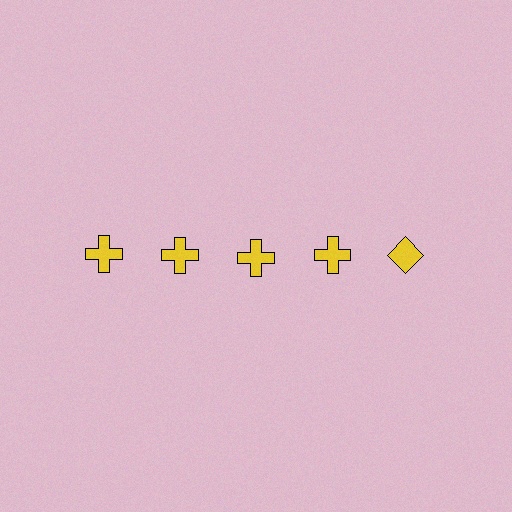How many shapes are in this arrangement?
There are 5 shapes arranged in a grid pattern.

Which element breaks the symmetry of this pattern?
The yellow diamond in the top row, rightmost column breaks the symmetry. All other shapes are yellow crosses.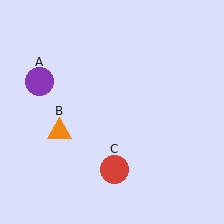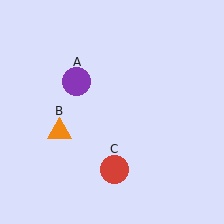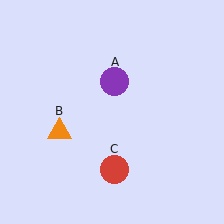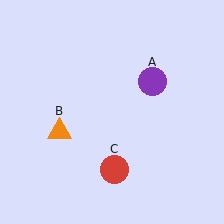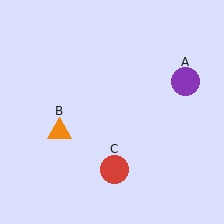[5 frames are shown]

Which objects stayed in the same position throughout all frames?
Orange triangle (object B) and red circle (object C) remained stationary.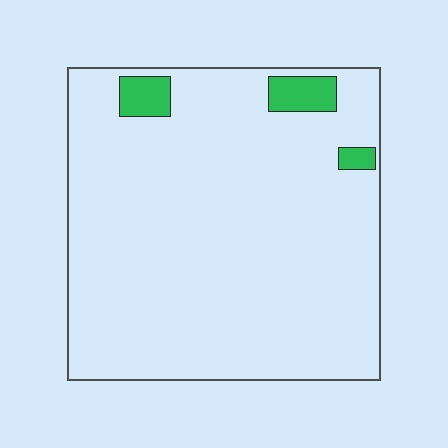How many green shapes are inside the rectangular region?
3.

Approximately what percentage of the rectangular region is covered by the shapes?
Approximately 5%.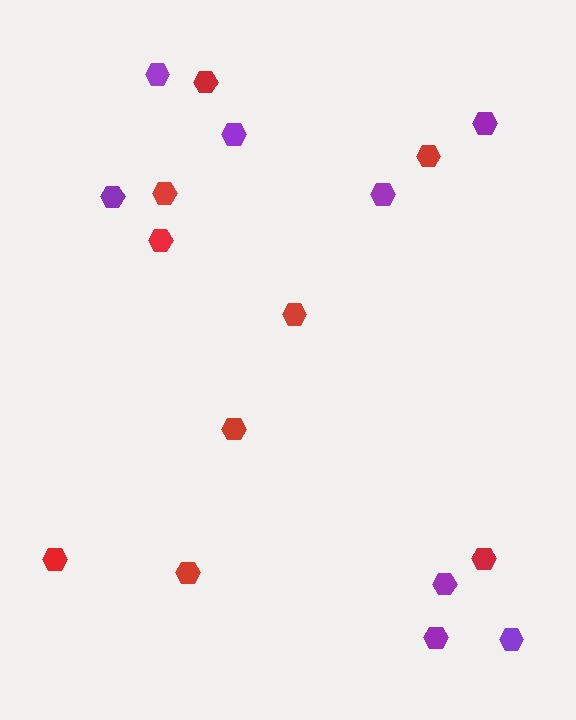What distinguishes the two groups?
There are 2 groups: one group of purple hexagons (8) and one group of red hexagons (9).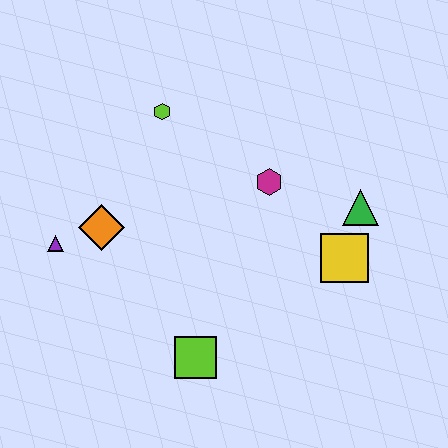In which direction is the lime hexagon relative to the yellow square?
The lime hexagon is to the left of the yellow square.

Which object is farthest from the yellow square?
The purple triangle is farthest from the yellow square.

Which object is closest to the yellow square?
The green triangle is closest to the yellow square.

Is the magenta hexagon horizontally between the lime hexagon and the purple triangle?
No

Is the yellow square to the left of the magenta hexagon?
No